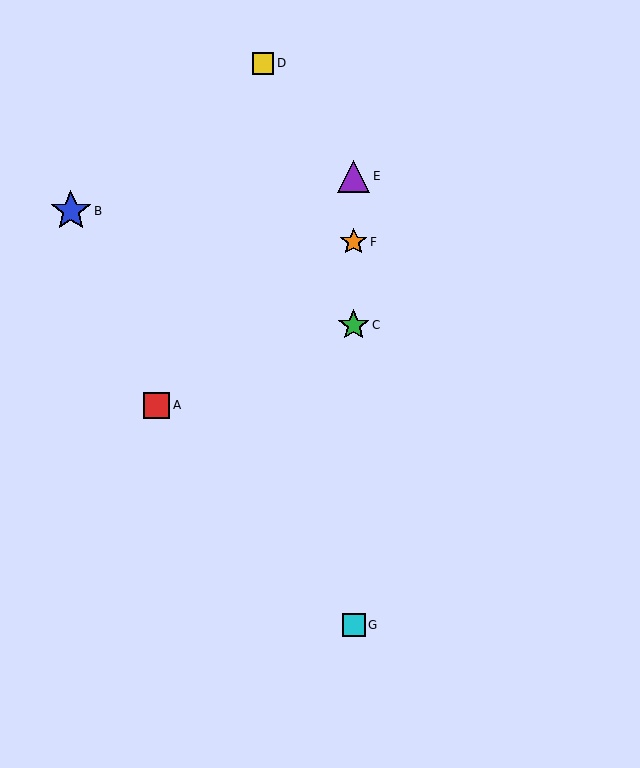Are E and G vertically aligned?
Yes, both are at x≈354.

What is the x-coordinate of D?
Object D is at x≈263.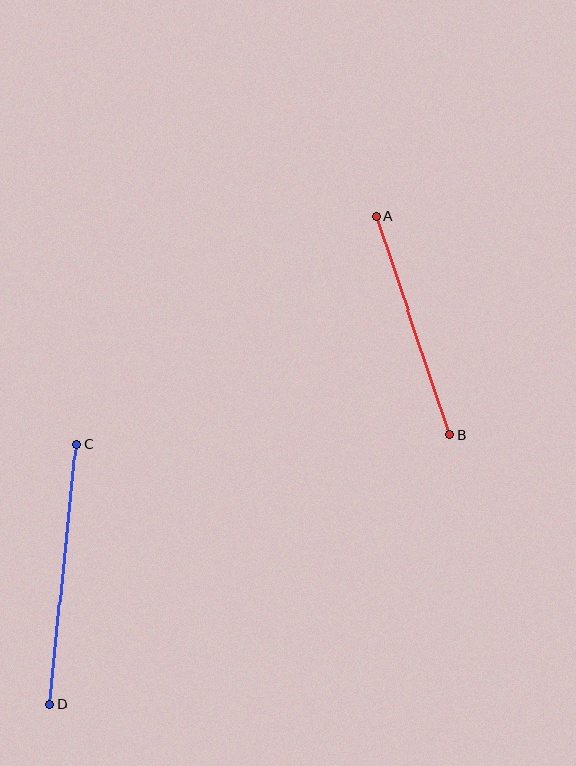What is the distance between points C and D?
The distance is approximately 262 pixels.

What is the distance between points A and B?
The distance is approximately 231 pixels.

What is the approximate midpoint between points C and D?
The midpoint is at approximately (63, 574) pixels.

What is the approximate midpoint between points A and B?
The midpoint is at approximately (413, 325) pixels.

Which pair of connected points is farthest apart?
Points C and D are farthest apart.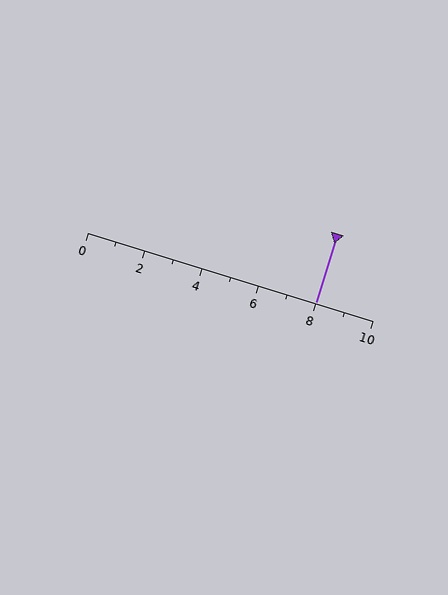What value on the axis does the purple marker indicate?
The marker indicates approximately 8.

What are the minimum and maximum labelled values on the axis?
The axis runs from 0 to 10.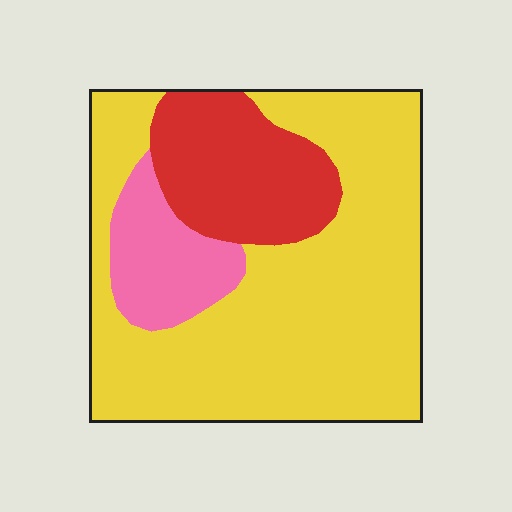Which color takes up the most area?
Yellow, at roughly 65%.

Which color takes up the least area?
Pink, at roughly 15%.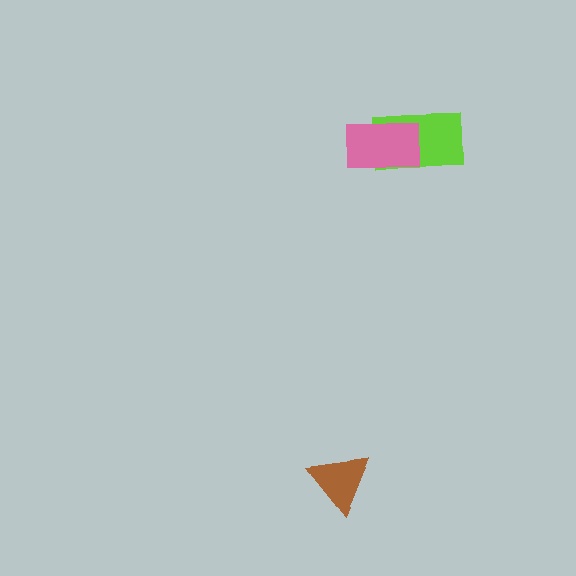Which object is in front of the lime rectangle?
The pink rectangle is in front of the lime rectangle.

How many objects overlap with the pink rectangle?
1 object overlaps with the pink rectangle.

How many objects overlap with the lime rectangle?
1 object overlaps with the lime rectangle.